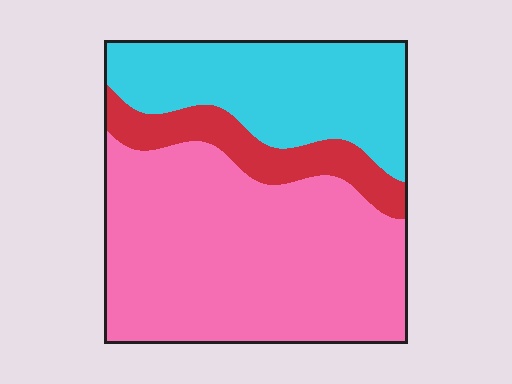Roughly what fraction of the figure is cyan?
Cyan covers around 30% of the figure.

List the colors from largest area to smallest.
From largest to smallest: pink, cyan, red.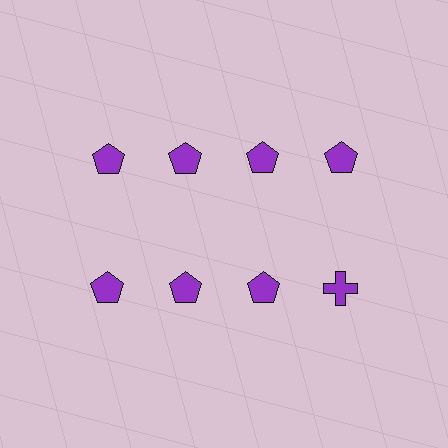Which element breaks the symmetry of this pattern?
The purple cross in the second row, second from right column breaks the symmetry. All other shapes are purple pentagons.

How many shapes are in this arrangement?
There are 8 shapes arranged in a grid pattern.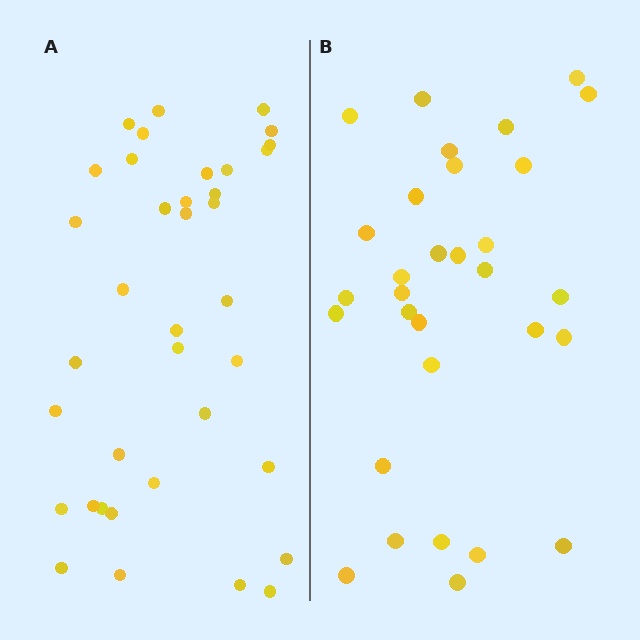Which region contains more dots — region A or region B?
Region A (the left region) has more dots.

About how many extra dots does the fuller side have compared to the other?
Region A has about 6 more dots than region B.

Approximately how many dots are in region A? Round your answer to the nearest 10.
About 40 dots. (The exact count is 37, which rounds to 40.)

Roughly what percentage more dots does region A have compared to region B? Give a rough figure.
About 20% more.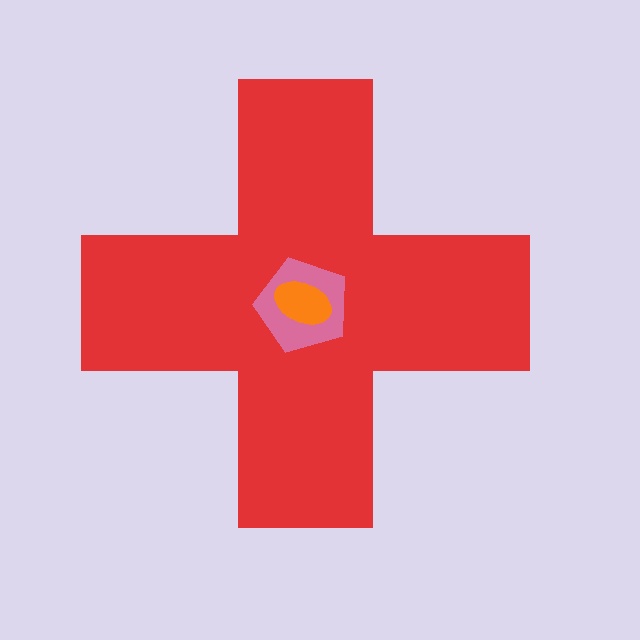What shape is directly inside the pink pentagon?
The orange ellipse.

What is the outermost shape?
The red cross.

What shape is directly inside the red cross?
The pink pentagon.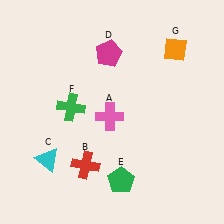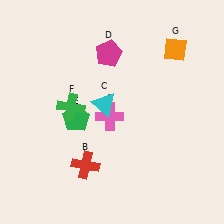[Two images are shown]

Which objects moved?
The objects that moved are: the cyan triangle (C), the green pentagon (E).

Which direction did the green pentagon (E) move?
The green pentagon (E) moved up.